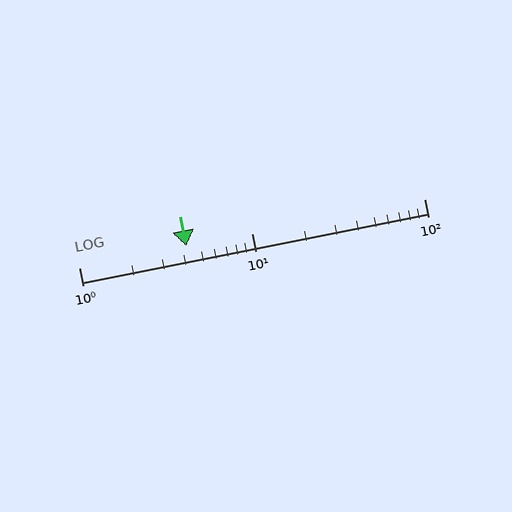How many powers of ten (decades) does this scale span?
The scale spans 2 decades, from 1 to 100.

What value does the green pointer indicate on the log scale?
The pointer indicates approximately 4.2.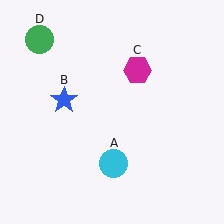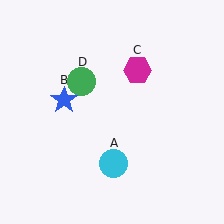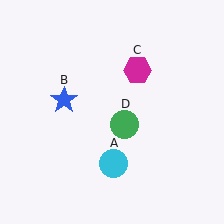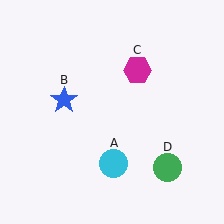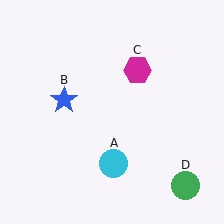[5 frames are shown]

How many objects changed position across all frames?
1 object changed position: green circle (object D).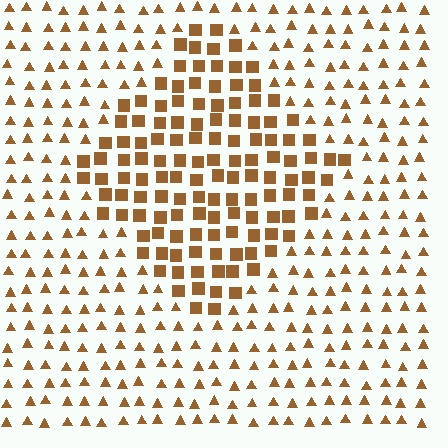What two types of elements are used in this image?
The image uses squares inside the diamond region and triangles outside it.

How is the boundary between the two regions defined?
The boundary is defined by a change in element shape: squares inside vs. triangles outside. All elements share the same color and spacing.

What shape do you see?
I see a diamond.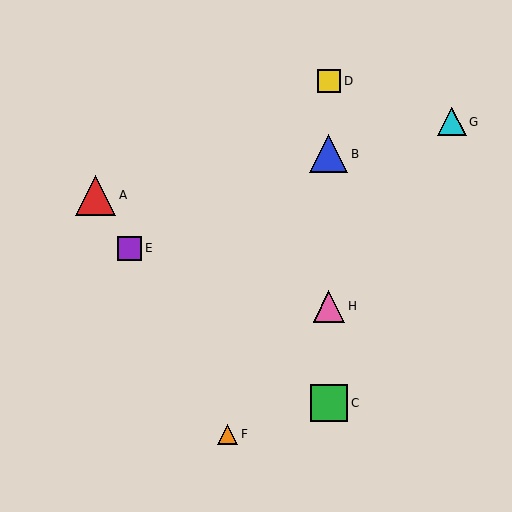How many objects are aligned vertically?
4 objects (B, C, D, H) are aligned vertically.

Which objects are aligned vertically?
Objects B, C, D, H are aligned vertically.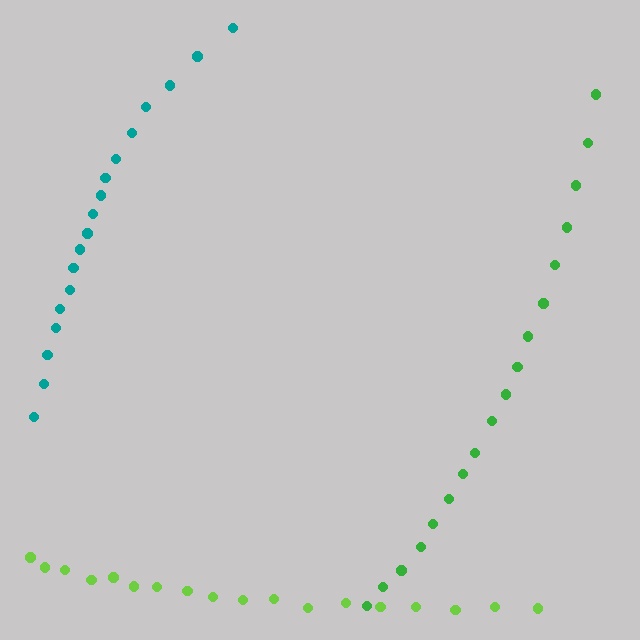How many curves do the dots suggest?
There are 3 distinct paths.